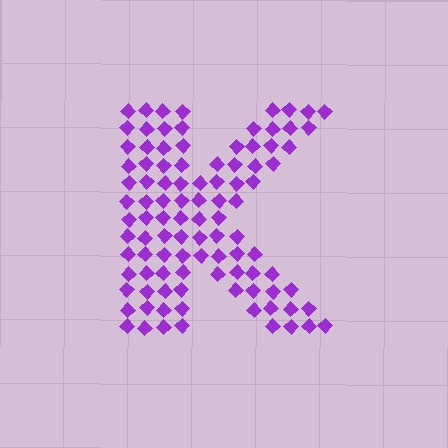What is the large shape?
The large shape is the letter K.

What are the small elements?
The small elements are diamonds.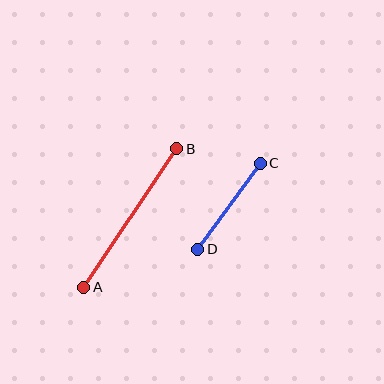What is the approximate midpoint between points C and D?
The midpoint is at approximately (229, 206) pixels.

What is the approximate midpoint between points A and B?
The midpoint is at approximately (130, 218) pixels.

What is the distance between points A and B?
The distance is approximately 167 pixels.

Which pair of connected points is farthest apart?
Points A and B are farthest apart.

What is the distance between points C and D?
The distance is approximately 106 pixels.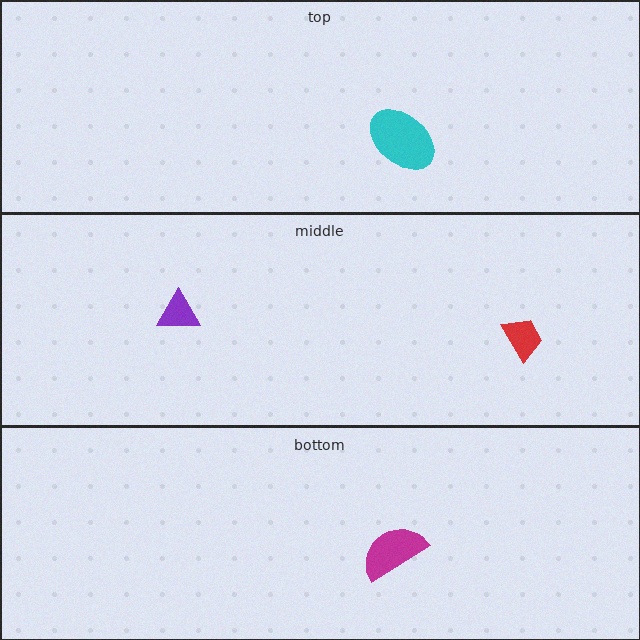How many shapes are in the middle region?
2.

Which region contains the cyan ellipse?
The top region.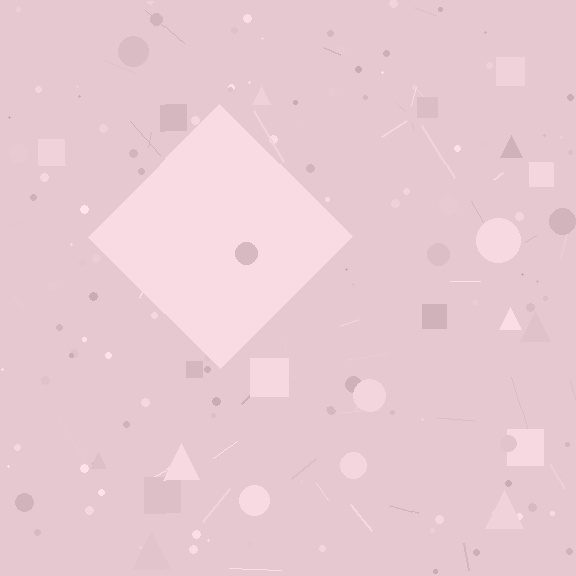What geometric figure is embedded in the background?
A diamond is embedded in the background.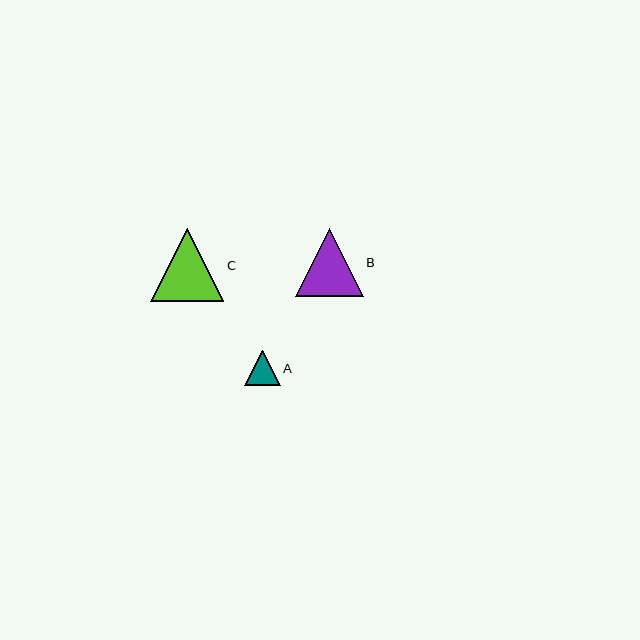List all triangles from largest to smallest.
From largest to smallest: C, B, A.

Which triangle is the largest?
Triangle C is the largest with a size of approximately 73 pixels.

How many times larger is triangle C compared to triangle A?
Triangle C is approximately 2.0 times the size of triangle A.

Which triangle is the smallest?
Triangle A is the smallest with a size of approximately 36 pixels.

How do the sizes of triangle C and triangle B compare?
Triangle C and triangle B are approximately the same size.